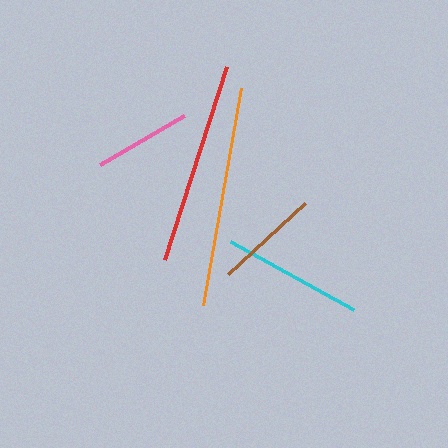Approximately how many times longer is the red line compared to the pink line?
The red line is approximately 2.1 times the length of the pink line.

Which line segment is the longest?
The orange line is the longest at approximately 220 pixels.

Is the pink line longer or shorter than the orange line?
The orange line is longer than the pink line.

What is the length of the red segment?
The red segment is approximately 202 pixels long.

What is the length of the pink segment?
The pink segment is approximately 97 pixels long.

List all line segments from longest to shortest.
From longest to shortest: orange, red, cyan, brown, pink.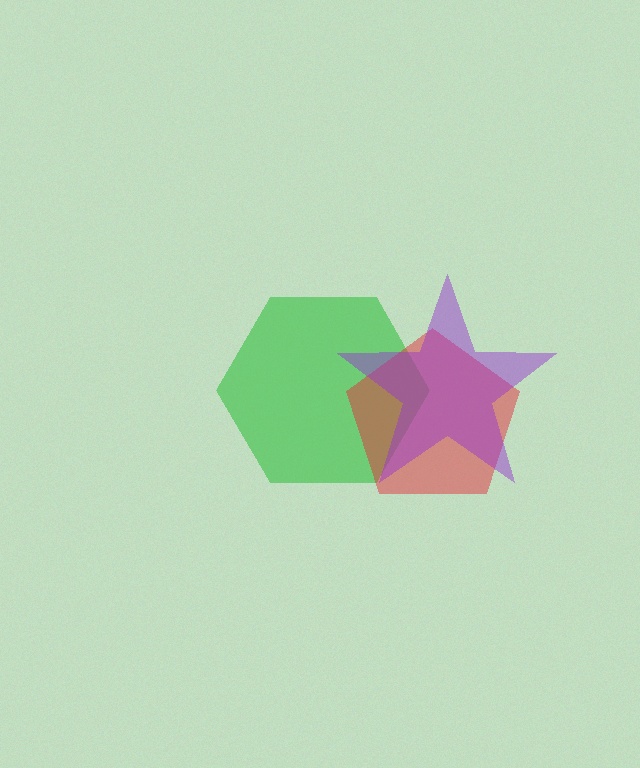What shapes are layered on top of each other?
The layered shapes are: a green hexagon, a red pentagon, a purple star.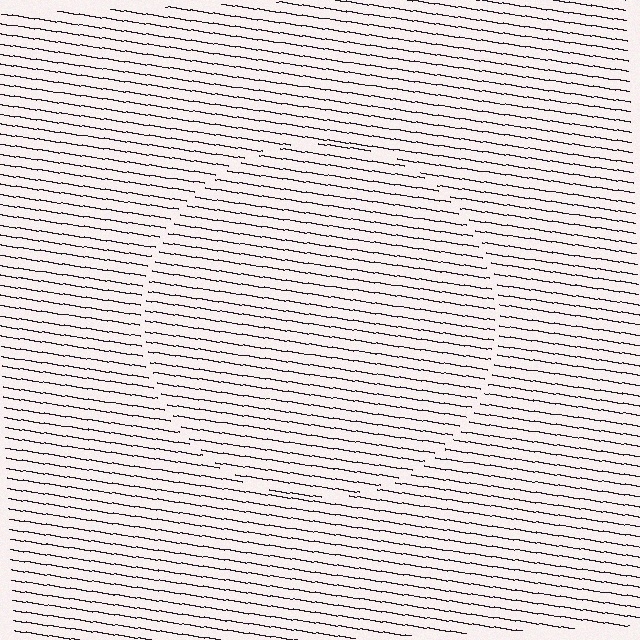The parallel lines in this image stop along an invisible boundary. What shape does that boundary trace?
An illusory circle. The interior of the shape contains the same grating, shifted by half a period — the contour is defined by the phase discontinuity where line-ends from the inner and outer gratings abut.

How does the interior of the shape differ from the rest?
The interior of the shape contains the same grating, shifted by half a period — the contour is defined by the phase discontinuity where line-ends from the inner and outer gratings abut.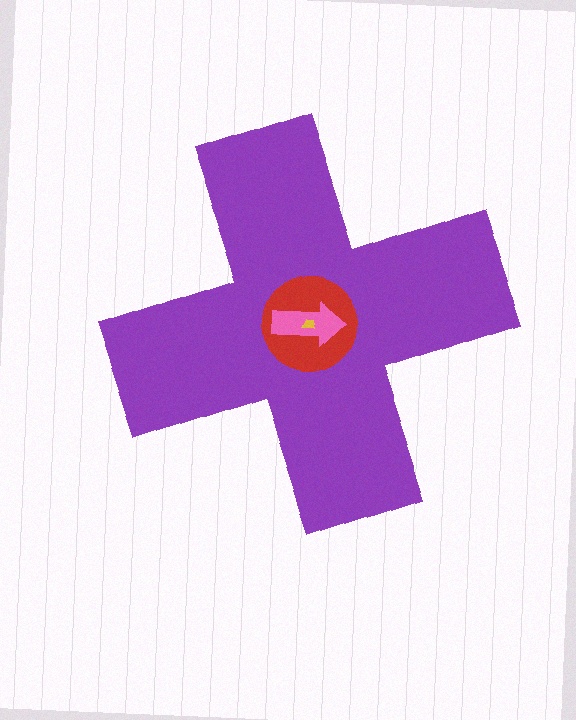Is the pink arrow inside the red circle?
Yes.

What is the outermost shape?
The purple cross.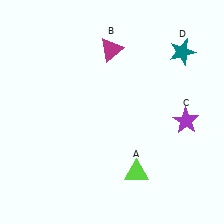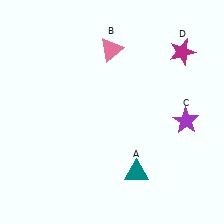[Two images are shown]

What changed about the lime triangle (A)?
In Image 1, A is lime. In Image 2, it changed to teal.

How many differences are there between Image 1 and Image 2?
There are 3 differences between the two images.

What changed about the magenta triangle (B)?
In Image 1, B is magenta. In Image 2, it changed to pink.